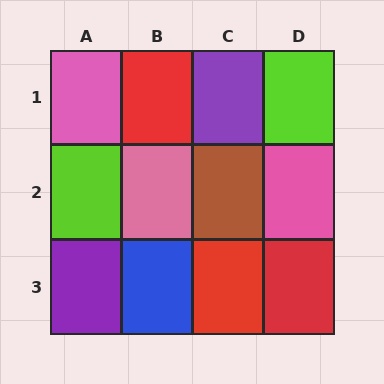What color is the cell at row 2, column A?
Lime.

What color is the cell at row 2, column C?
Brown.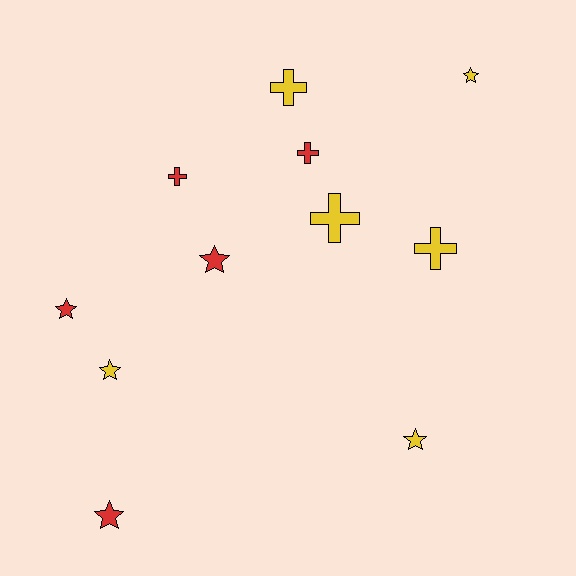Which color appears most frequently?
Yellow, with 6 objects.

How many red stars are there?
There are 3 red stars.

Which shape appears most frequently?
Star, with 6 objects.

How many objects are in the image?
There are 11 objects.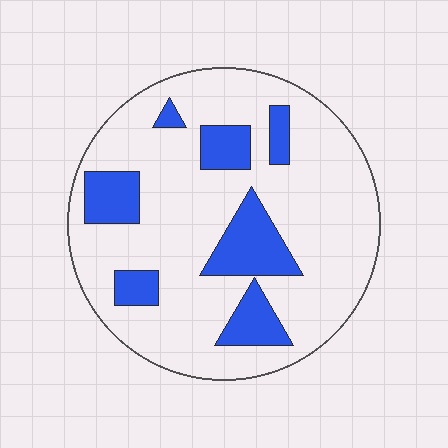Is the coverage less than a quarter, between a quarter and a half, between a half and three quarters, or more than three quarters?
Less than a quarter.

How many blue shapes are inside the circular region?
7.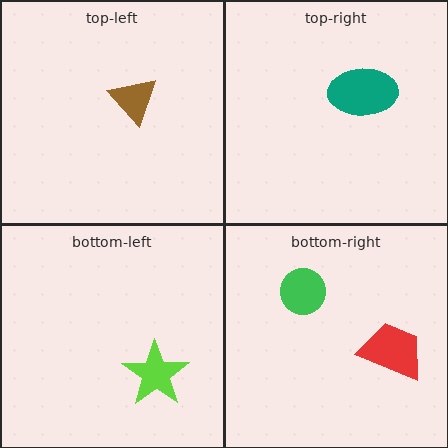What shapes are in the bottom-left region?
The lime star.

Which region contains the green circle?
The bottom-right region.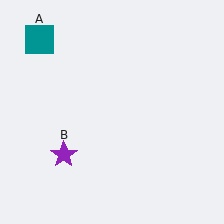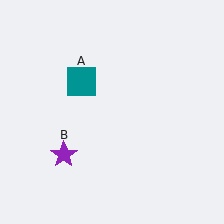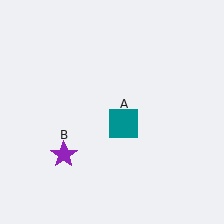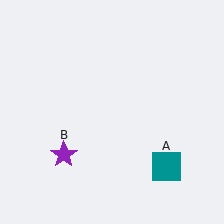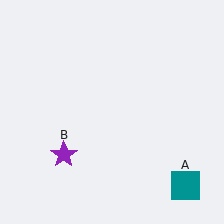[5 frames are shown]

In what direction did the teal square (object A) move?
The teal square (object A) moved down and to the right.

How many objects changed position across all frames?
1 object changed position: teal square (object A).